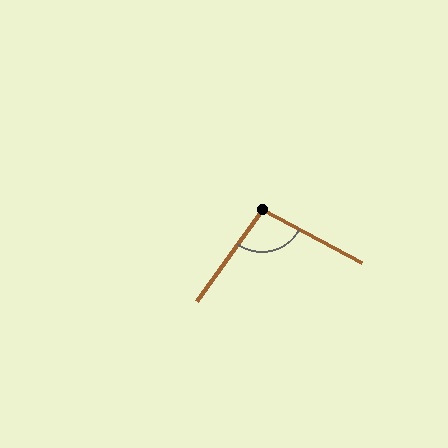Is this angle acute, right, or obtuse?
It is obtuse.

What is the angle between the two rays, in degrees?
Approximately 98 degrees.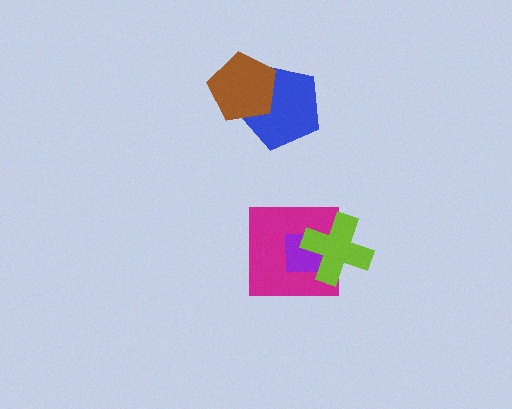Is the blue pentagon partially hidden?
Yes, it is partially covered by another shape.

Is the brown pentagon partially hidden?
No, no other shape covers it.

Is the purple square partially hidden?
Yes, it is partially covered by another shape.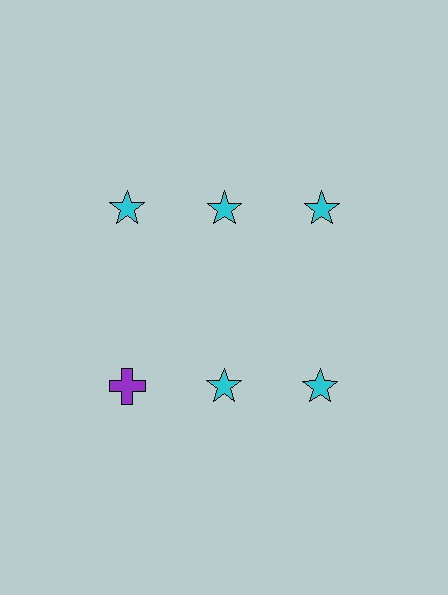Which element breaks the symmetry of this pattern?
The purple cross in the second row, leftmost column breaks the symmetry. All other shapes are cyan stars.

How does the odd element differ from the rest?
It differs in both color (purple instead of cyan) and shape (cross instead of star).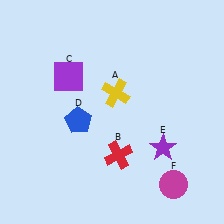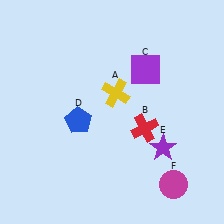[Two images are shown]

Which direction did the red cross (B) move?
The red cross (B) moved up.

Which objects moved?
The objects that moved are: the red cross (B), the purple square (C).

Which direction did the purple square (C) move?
The purple square (C) moved right.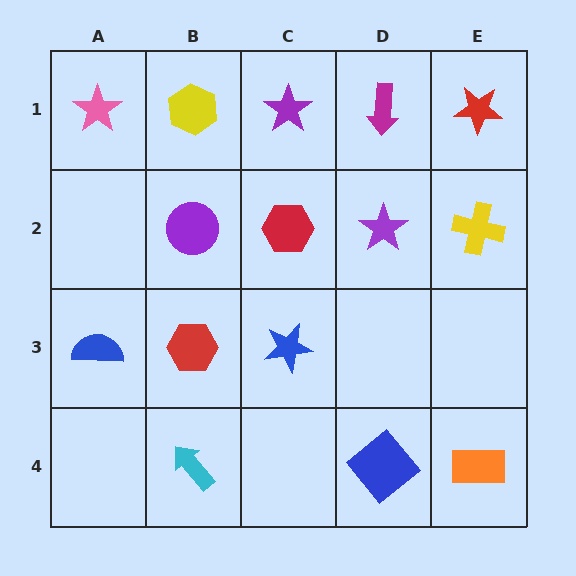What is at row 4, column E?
An orange rectangle.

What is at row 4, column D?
A blue diamond.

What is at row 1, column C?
A purple star.